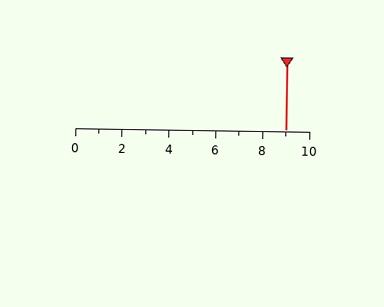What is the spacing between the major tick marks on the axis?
The major ticks are spaced 2 apart.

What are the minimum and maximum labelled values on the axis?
The axis runs from 0 to 10.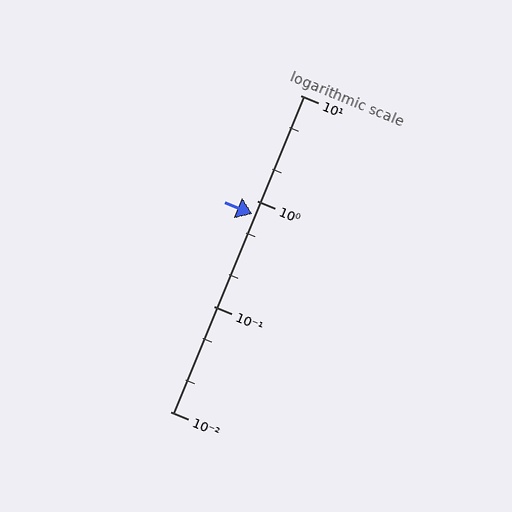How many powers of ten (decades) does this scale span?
The scale spans 3 decades, from 0.01 to 10.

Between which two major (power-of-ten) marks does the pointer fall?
The pointer is between 0.1 and 1.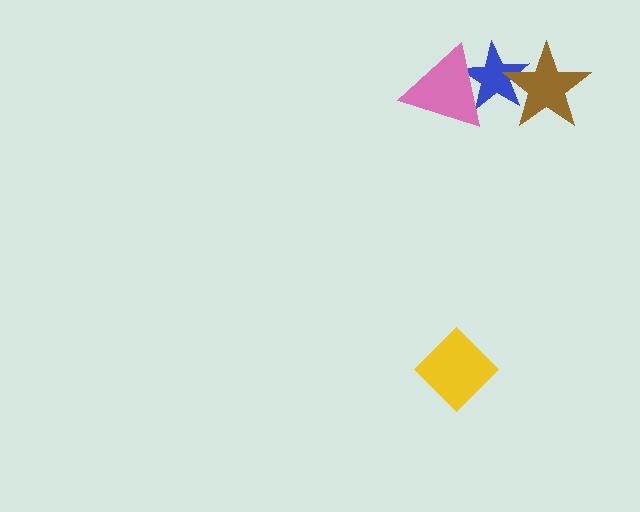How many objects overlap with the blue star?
2 objects overlap with the blue star.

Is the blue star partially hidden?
Yes, it is partially covered by another shape.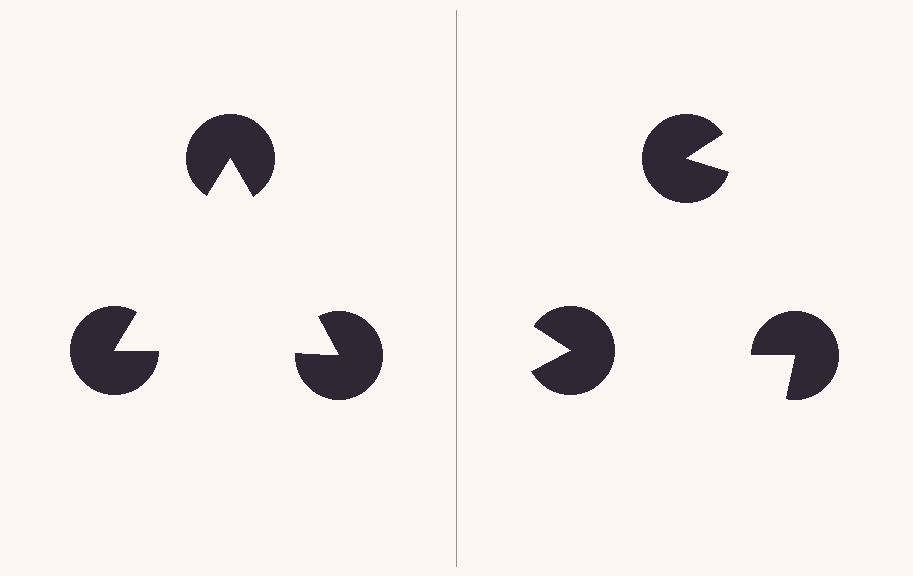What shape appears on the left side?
An illusory triangle.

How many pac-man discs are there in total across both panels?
6 — 3 on each side.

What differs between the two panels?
The pac-man discs are positioned identically on both sides; only the wedge orientations differ. On the left they align to a triangle; on the right they are misaligned.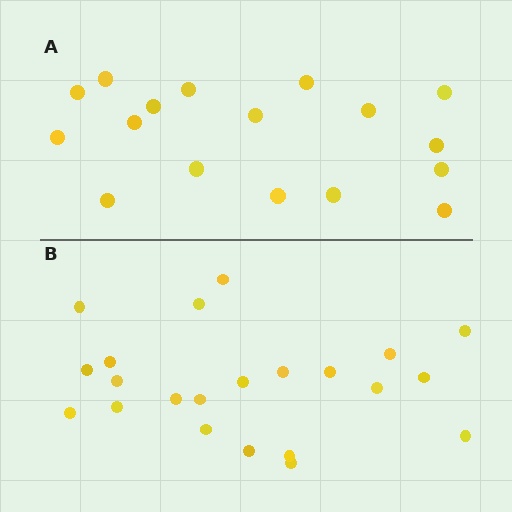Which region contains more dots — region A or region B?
Region B (the bottom region) has more dots.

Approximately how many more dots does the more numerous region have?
Region B has about 5 more dots than region A.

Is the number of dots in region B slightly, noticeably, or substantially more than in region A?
Region B has noticeably more, but not dramatically so. The ratio is roughly 1.3 to 1.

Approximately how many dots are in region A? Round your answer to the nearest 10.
About 20 dots. (The exact count is 17, which rounds to 20.)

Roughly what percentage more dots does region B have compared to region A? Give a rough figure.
About 30% more.